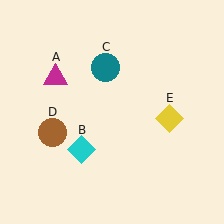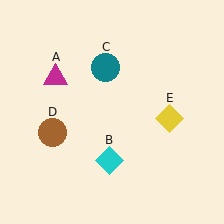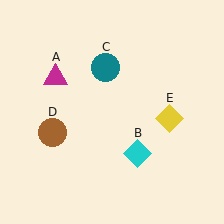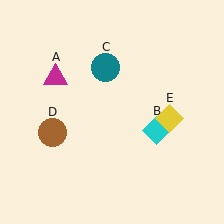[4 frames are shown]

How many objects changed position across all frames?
1 object changed position: cyan diamond (object B).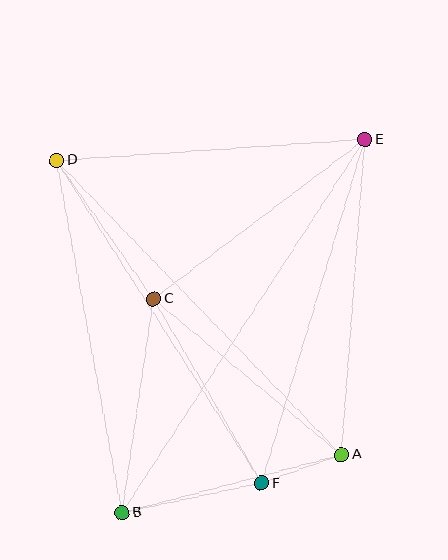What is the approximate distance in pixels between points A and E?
The distance between A and E is approximately 316 pixels.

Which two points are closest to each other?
Points A and F are closest to each other.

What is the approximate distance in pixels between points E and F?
The distance between E and F is approximately 359 pixels.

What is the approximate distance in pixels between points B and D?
The distance between B and D is approximately 358 pixels.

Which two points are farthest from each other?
Points B and E are farthest from each other.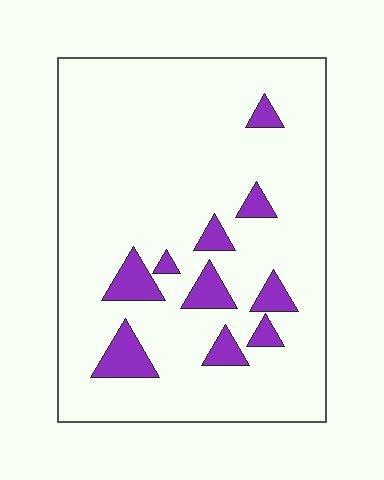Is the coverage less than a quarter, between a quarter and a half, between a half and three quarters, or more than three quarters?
Less than a quarter.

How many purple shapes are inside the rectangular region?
10.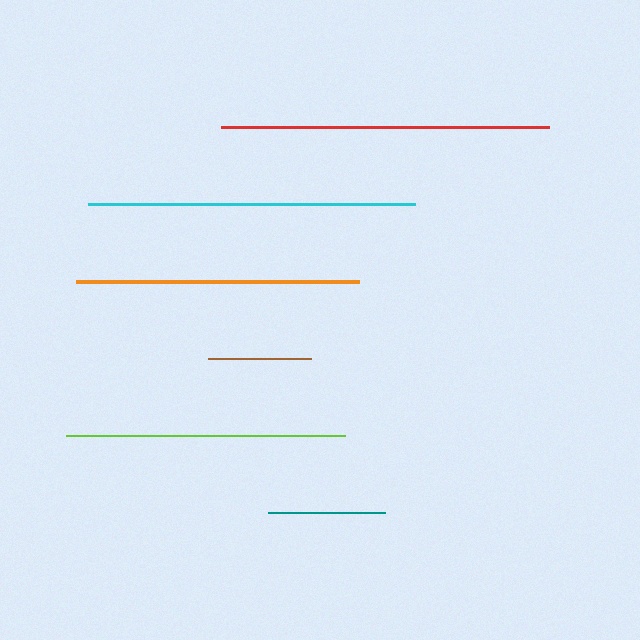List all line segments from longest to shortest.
From longest to shortest: red, cyan, orange, lime, teal, brown.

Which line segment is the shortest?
The brown line is the shortest at approximately 103 pixels.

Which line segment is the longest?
The red line is the longest at approximately 328 pixels.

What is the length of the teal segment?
The teal segment is approximately 117 pixels long.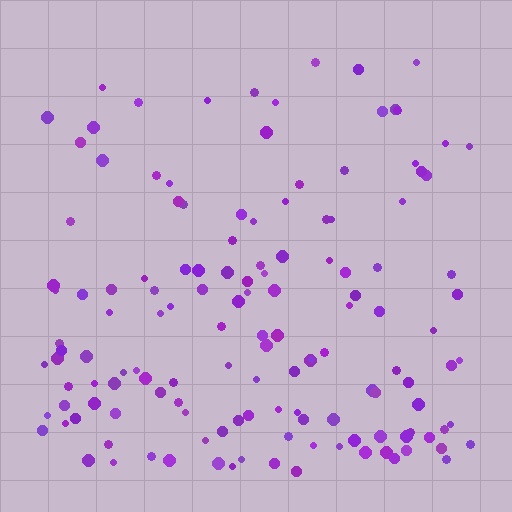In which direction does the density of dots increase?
From top to bottom, with the bottom side densest.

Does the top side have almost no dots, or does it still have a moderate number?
Still a moderate number, just noticeably fewer than the bottom.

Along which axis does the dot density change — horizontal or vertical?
Vertical.